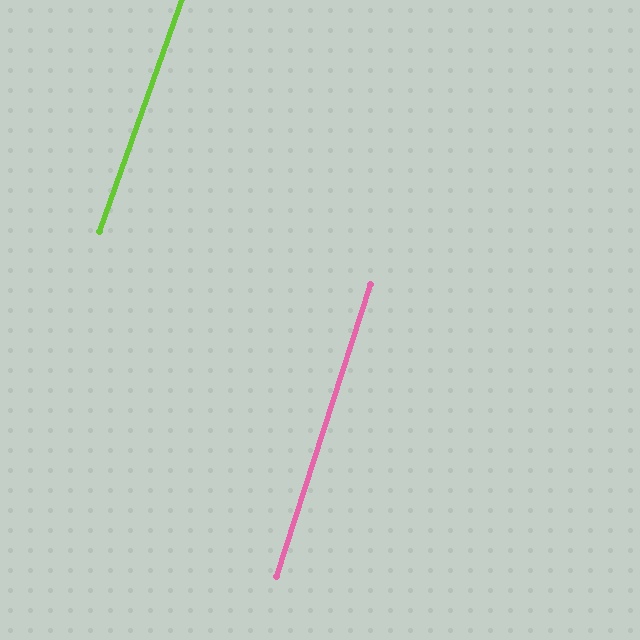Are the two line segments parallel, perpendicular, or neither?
Parallel — their directions differ by only 1.5°.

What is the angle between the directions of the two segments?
Approximately 2 degrees.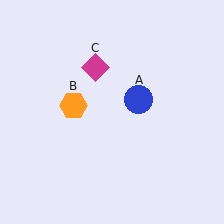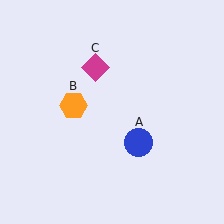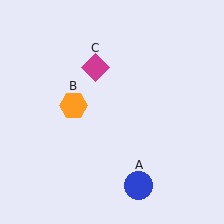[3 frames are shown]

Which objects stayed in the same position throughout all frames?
Orange hexagon (object B) and magenta diamond (object C) remained stationary.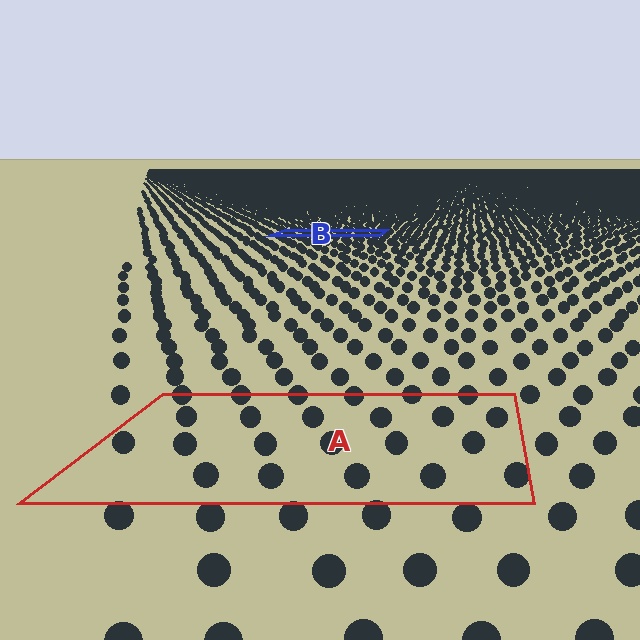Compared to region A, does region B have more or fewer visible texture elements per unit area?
Region B has more texture elements per unit area — they are packed more densely because it is farther away.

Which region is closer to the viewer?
Region A is closer. The texture elements there are larger and more spread out.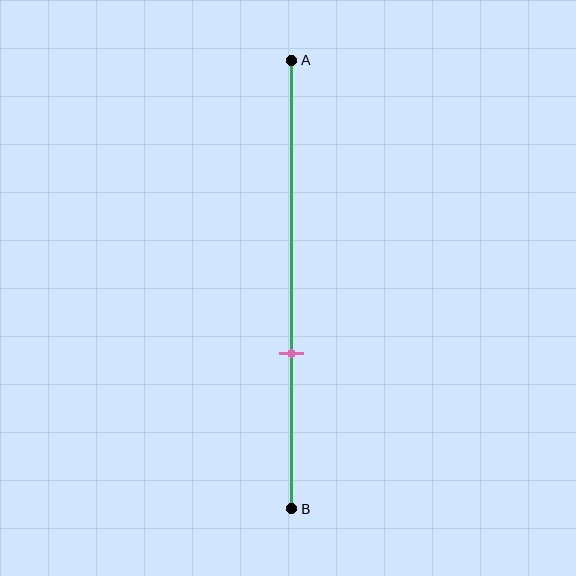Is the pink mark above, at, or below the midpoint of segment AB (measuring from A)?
The pink mark is below the midpoint of segment AB.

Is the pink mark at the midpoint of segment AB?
No, the mark is at about 65% from A, not at the 50% midpoint.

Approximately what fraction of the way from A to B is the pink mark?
The pink mark is approximately 65% of the way from A to B.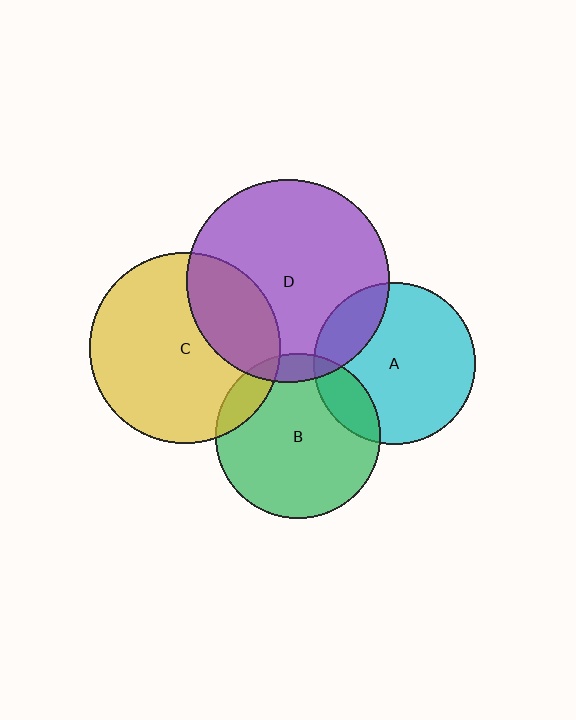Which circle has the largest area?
Circle D (purple).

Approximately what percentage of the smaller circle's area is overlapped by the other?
Approximately 10%.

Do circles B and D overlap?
Yes.